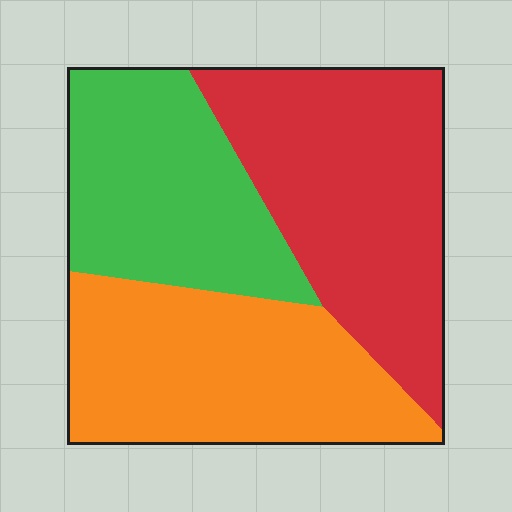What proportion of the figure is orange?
Orange takes up about one third (1/3) of the figure.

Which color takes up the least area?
Green, at roughly 30%.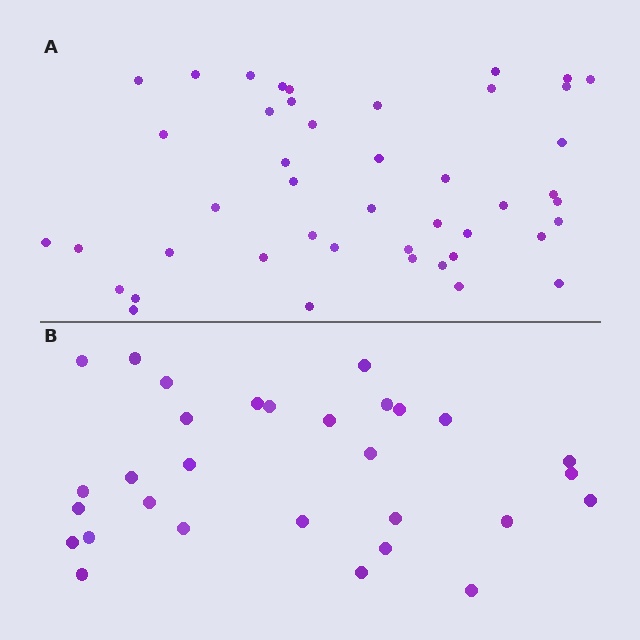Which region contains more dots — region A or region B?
Region A (the top region) has more dots.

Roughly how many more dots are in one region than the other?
Region A has approximately 15 more dots than region B.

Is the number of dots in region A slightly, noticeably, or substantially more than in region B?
Region A has substantially more. The ratio is roughly 1.5 to 1.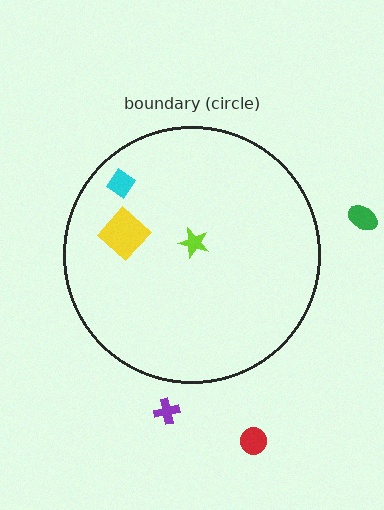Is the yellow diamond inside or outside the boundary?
Inside.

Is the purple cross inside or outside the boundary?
Outside.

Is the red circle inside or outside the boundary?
Outside.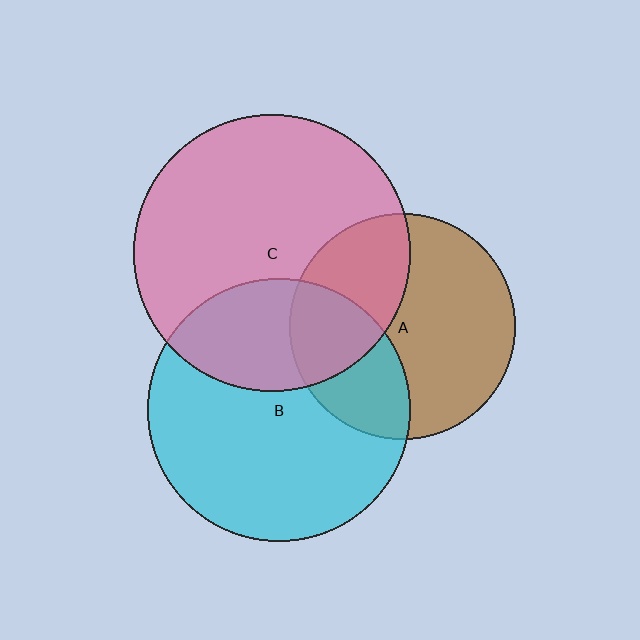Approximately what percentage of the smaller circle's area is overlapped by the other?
Approximately 30%.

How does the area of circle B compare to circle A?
Approximately 1.4 times.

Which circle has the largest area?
Circle C (pink).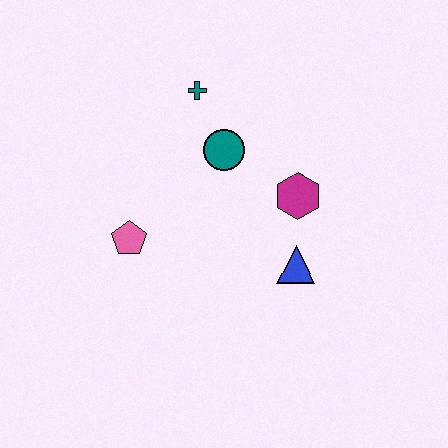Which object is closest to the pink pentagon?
The teal circle is closest to the pink pentagon.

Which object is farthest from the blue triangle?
The teal cross is farthest from the blue triangle.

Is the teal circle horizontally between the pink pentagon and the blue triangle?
Yes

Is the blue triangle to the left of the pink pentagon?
No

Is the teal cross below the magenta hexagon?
No